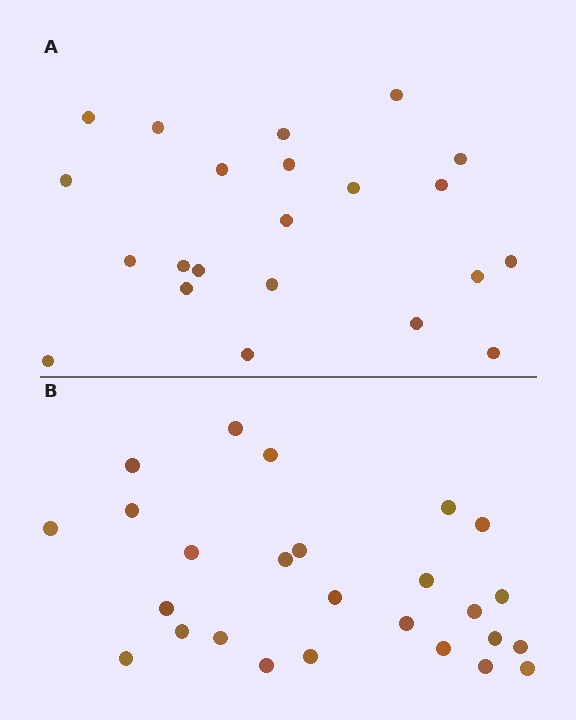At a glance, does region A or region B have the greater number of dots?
Region B (the bottom region) has more dots.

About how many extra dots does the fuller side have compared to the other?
Region B has about 4 more dots than region A.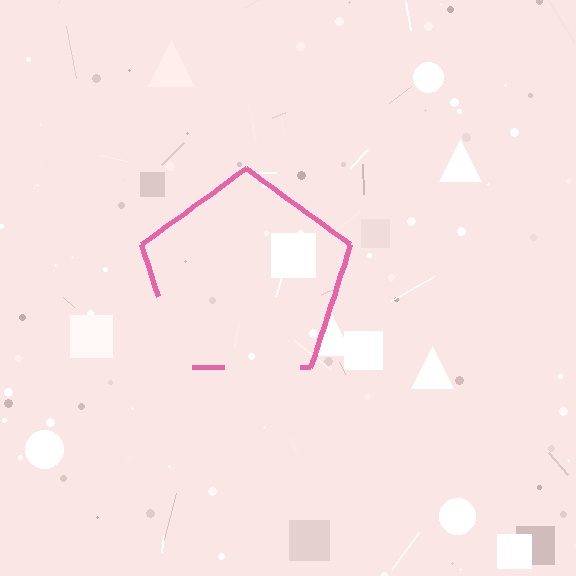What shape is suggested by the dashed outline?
The dashed outline suggests a pentagon.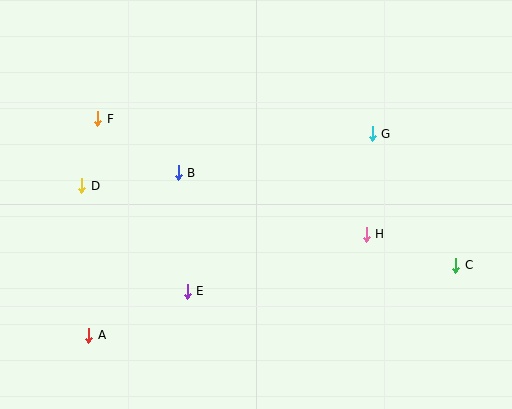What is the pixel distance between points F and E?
The distance between F and E is 195 pixels.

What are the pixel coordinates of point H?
Point H is at (366, 234).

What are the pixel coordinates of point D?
Point D is at (82, 186).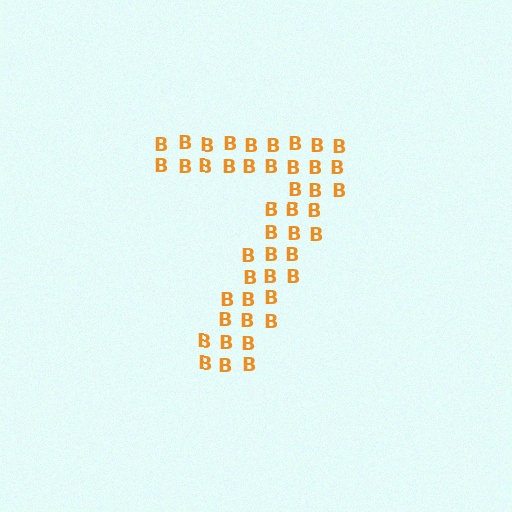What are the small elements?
The small elements are letter B's.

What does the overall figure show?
The overall figure shows the digit 7.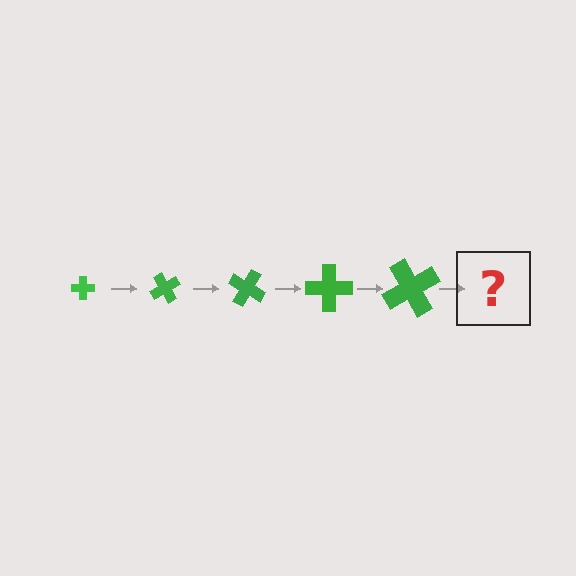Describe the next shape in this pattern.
It should be a cross, larger than the previous one and rotated 300 degrees from the start.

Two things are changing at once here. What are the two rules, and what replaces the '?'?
The two rules are that the cross grows larger each step and it rotates 60 degrees each step. The '?' should be a cross, larger than the previous one and rotated 300 degrees from the start.